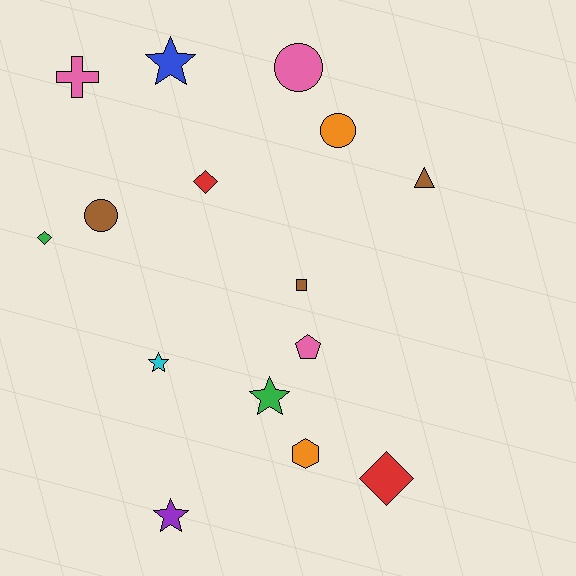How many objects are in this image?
There are 15 objects.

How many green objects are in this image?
There are 2 green objects.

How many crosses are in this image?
There is 1 cross.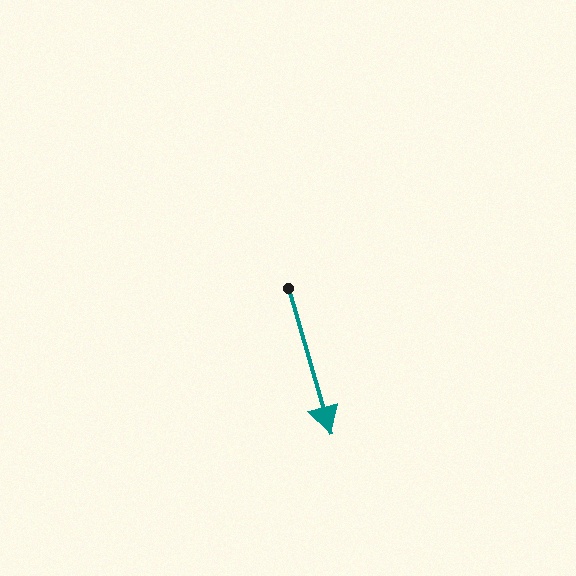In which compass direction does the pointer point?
South.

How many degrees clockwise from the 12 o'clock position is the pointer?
Approximately 164 degrees.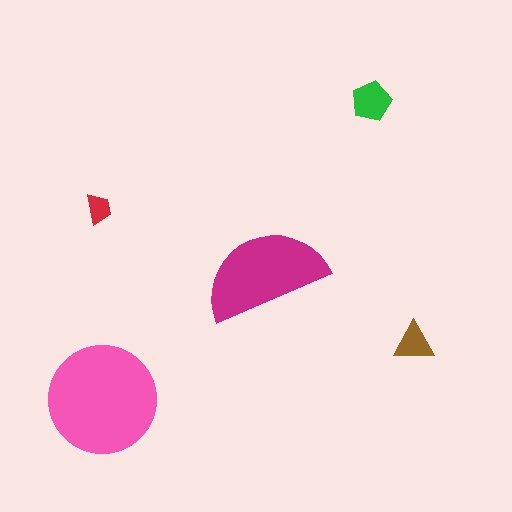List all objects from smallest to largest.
The red trapezoid, the brown triangle, the green pentagon, the magenta semicircle, the pink circle.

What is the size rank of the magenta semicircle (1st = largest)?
2nd.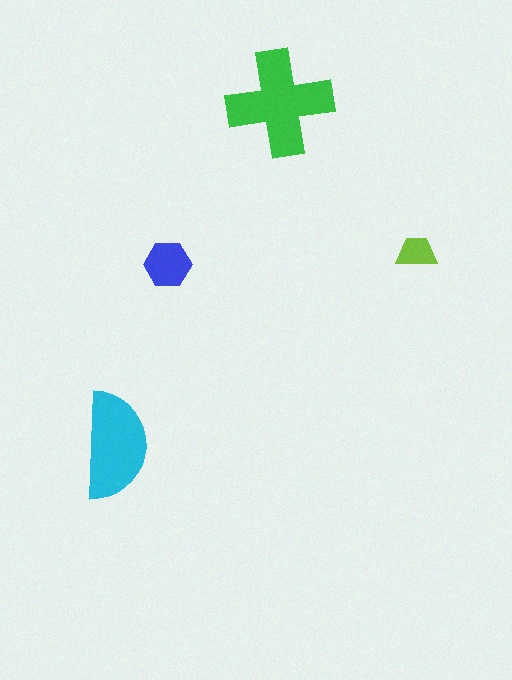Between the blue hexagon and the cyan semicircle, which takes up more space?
The cyan semicircle.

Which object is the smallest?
The lime trapezoid.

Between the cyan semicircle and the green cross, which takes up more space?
The green cross.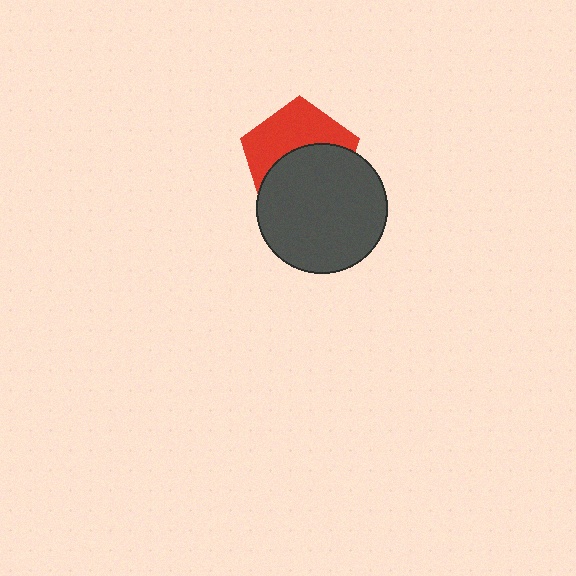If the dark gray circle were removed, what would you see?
You would see the complete red pentagon.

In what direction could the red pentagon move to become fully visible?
The red pentagon could move up. That would shift it out from behind the dark gray circle entirely.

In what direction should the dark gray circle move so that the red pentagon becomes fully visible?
The dark gray circle should move down. That is the shortest direction to clear the overlap and leave the red pentagon fully visible.